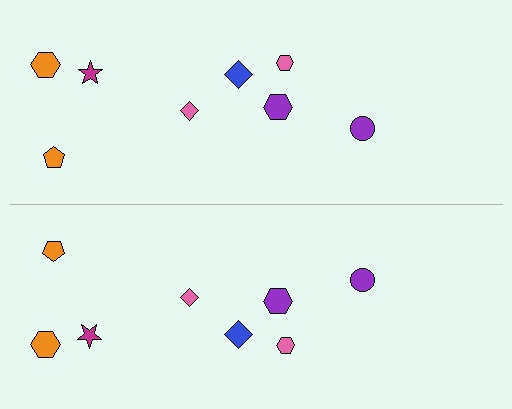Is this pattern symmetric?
Yes, this pattern has bilateral (reflection) symmetry.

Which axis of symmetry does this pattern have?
The pattern has a horizontal axis of symmetry running through the center of the image.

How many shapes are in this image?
There are 16 shapes in this image.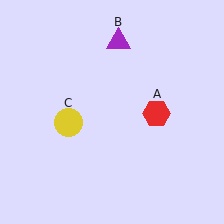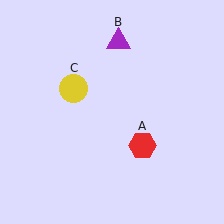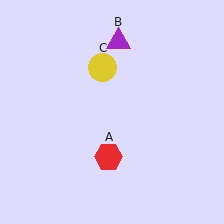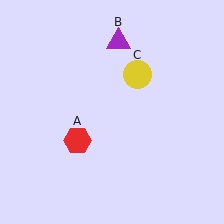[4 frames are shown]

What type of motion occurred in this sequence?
The red hexagon (object A), yellow circle (object C) rotated clockwise around the center of the scene.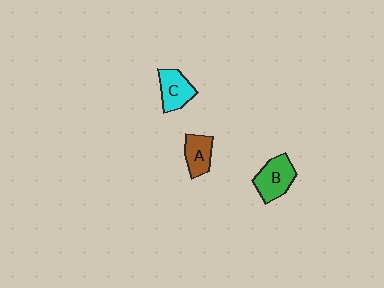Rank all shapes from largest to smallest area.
From largest to smallest: B (green), C (cyan), A (brown).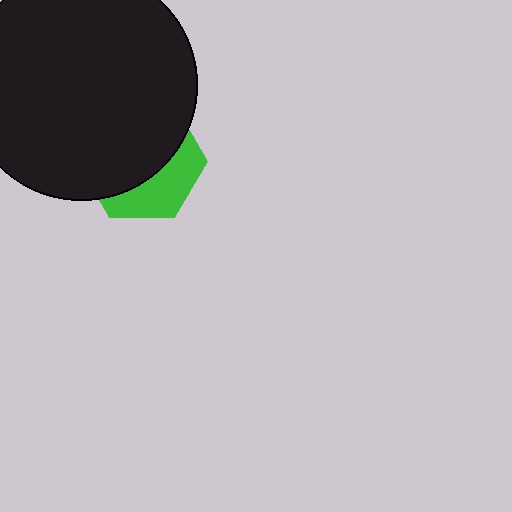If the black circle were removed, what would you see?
You would see the complete green hexagon.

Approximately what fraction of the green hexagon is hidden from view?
Roughly 64% of the green hexagon is hidden behind the black circle.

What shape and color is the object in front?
The object in front is a black circle.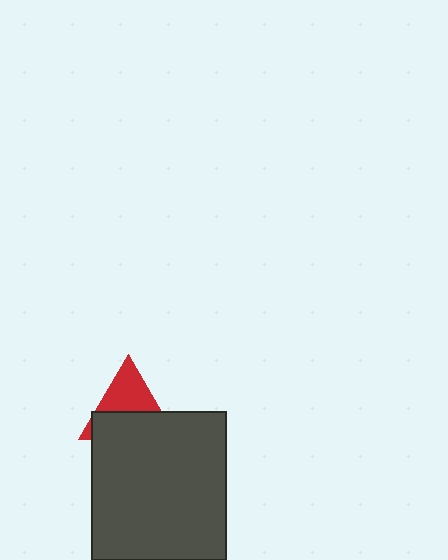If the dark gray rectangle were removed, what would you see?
You would see the complete red triangle.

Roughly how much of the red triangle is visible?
About half of it is visible (roughly 49%).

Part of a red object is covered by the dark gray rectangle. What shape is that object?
It is a triangle.